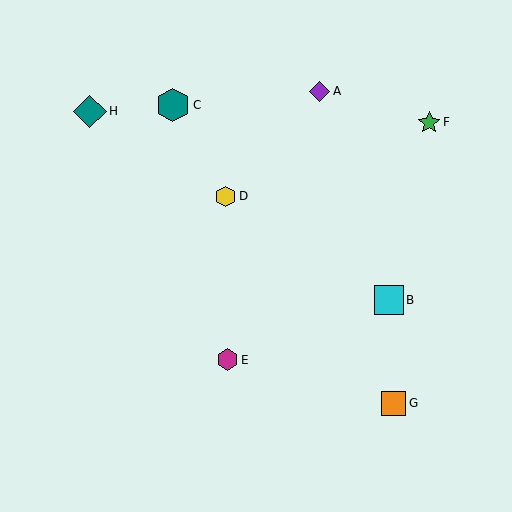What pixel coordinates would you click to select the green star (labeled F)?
Click at (429, 122) to select the green star F.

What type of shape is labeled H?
Shape H is a teal diamond.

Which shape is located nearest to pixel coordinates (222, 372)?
The magenta hexagon (labeled E) at (227, 360) is nearest to that location.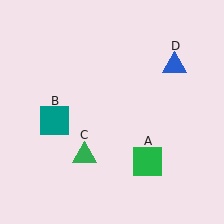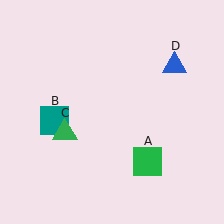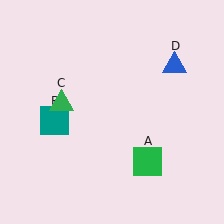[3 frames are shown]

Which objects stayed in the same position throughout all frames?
Green square (object A) and teal square (object B) and blue triangle (object D) remained stationary.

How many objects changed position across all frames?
1 object changed position: green triangle (object C).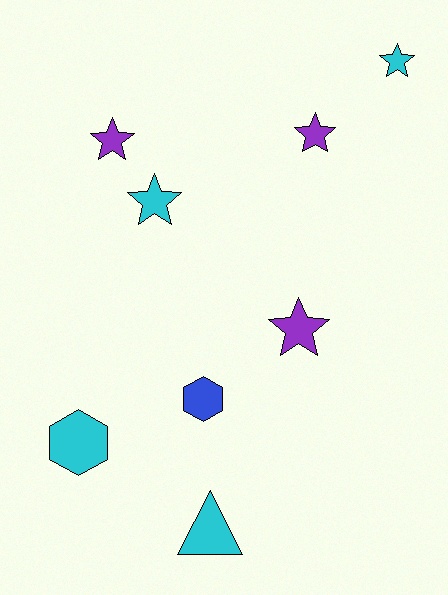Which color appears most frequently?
Cyan, with 4 objects.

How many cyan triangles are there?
There is 1 cyan triangle.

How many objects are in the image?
There are 8 objects.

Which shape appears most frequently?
Star, with 5 objects.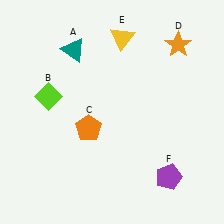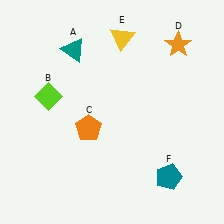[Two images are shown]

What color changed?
The pentagon (F) changed from purple in Image 1 to teal in Image 2.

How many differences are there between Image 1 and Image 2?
There is 1 difference between the two images.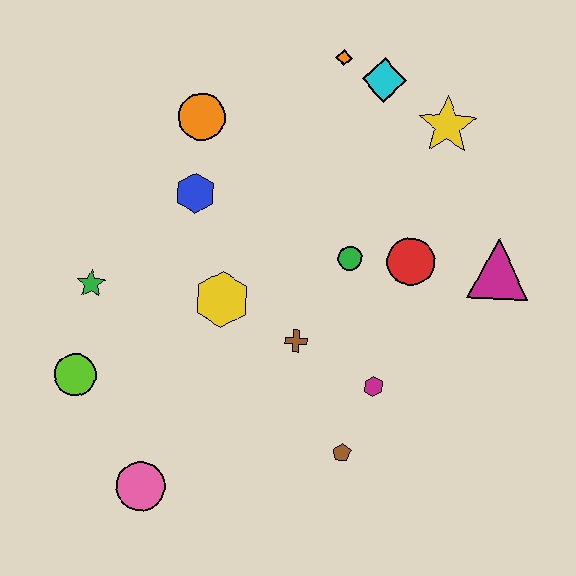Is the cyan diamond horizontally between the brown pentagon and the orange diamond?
No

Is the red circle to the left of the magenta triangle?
Yes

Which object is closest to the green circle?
The red circle is closest to the green circle.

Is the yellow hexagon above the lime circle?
Yes